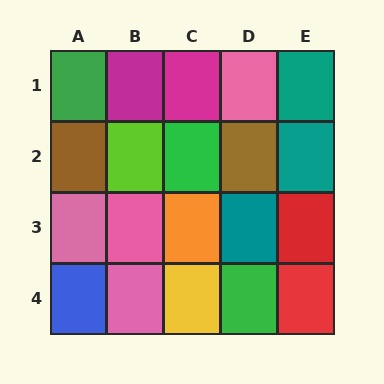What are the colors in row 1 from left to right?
Green, magenta, magenta, pink, teal.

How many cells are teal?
3 cells are teal.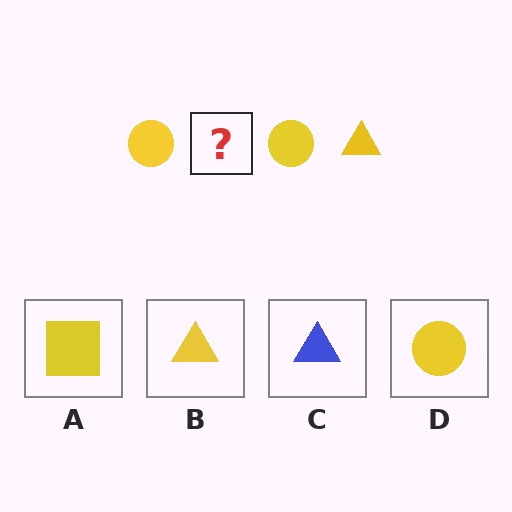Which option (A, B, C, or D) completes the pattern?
B.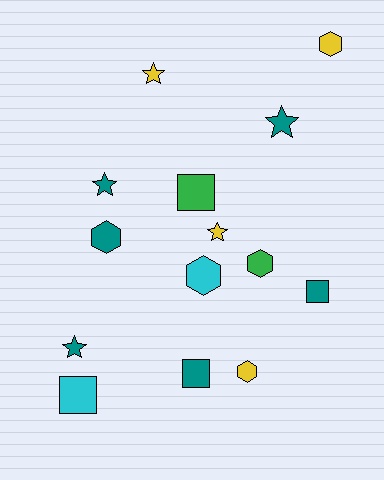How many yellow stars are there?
There are 2 yellow stars.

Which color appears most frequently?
Teal, with 6 objects.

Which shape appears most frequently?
Star, with 5 objects.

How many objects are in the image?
There are 14 objects.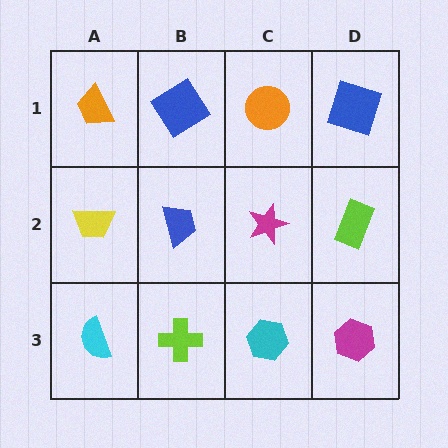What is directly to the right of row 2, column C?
A lime rectangle.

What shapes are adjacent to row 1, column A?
A yellow trapezoid (row 2, column A), a blue diamond (row 1, column B).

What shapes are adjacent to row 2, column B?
A blue diamond (row 1, column B), a lime cross (row 3, column B), a yellow trapezoid (row 2, column A), a magenta star (row 2, column C).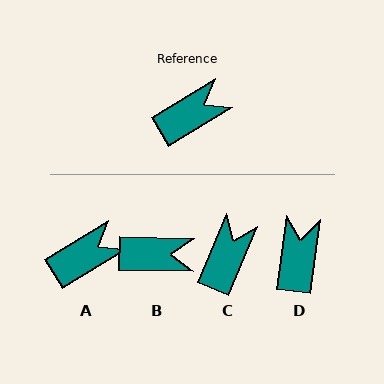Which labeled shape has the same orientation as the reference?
A.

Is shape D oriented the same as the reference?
No, it is off by about 52 degrees.